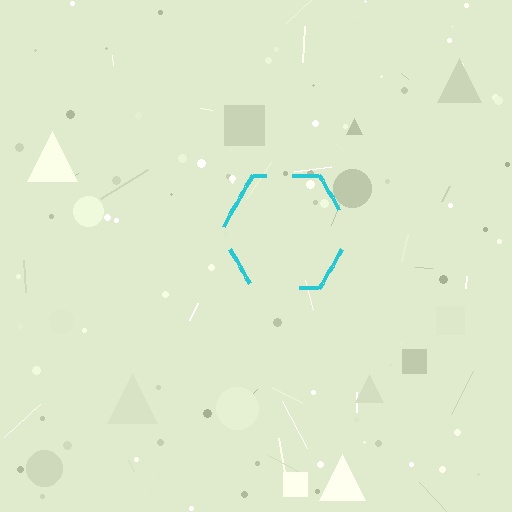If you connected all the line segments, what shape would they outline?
They would outline a hexagon.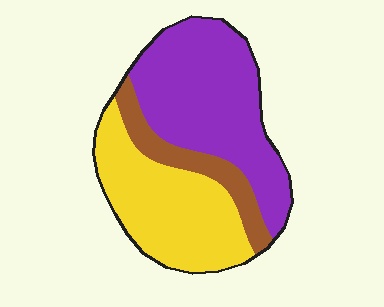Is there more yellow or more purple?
Purple.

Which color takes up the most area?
Purple, at roughly 50%.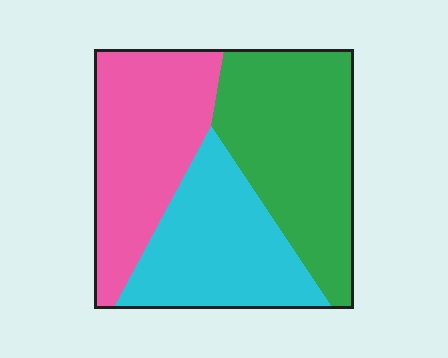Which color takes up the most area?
Green, at roughly 40%.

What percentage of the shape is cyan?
Cyan takes up between a quarter and a half of the shape.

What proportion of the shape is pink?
Pink covers around 30% of the shape.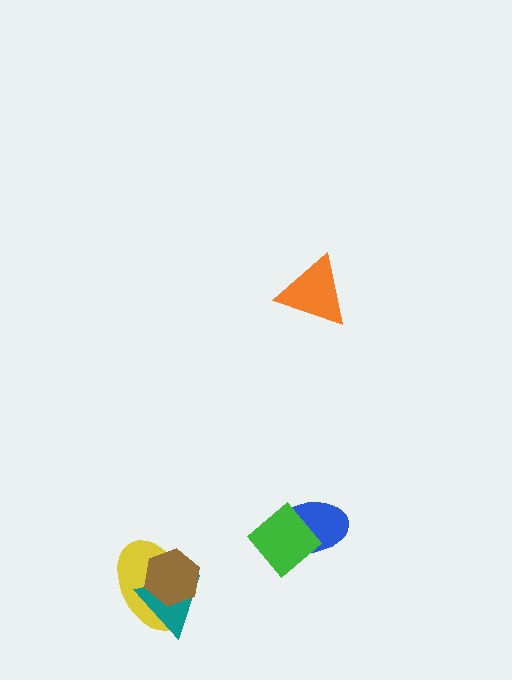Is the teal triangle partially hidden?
Yes, it is partially covered by another shape.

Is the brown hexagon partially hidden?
No, no other shape covers it.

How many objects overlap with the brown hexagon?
2 objects overlap with the brown hexagon.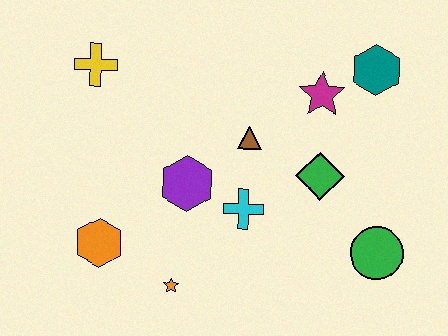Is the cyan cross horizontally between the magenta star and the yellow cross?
Yes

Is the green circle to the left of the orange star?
No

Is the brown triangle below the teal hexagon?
Yes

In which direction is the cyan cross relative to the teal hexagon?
The cyan cross is below the teal hexagon.